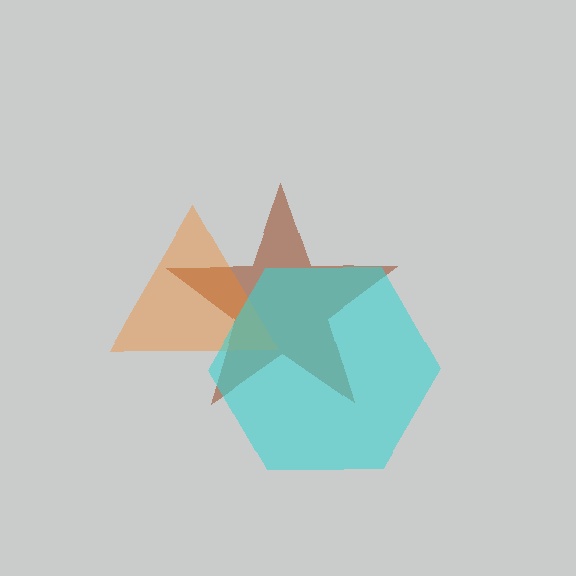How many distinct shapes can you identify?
There are 3 distinct shapes: a brown star, an orange triangle, a cyan hexagon.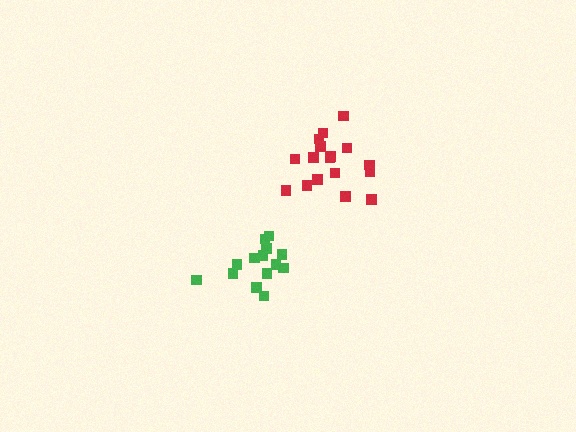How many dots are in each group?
Group 1: 14 dots, Group 2: 17 dots (31 total).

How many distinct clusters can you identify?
There are 2 distinct clusters.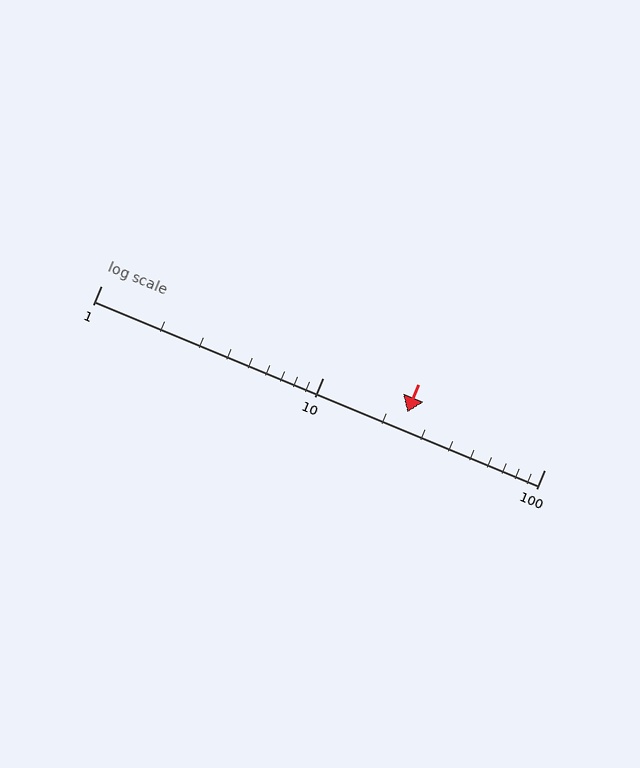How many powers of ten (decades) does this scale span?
The scale spans 2 decades, from 1 to 100.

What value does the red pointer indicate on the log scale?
The pointer indicates approximately 24.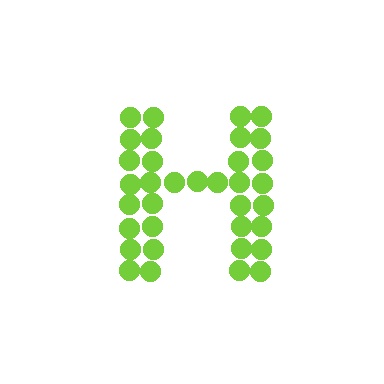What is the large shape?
The large shape is the letter H.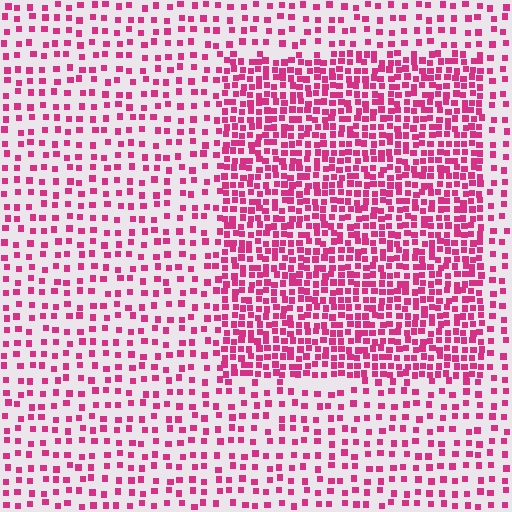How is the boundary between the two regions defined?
The boundary is defined by a change in element density (approximately 2.3x ratio). All elements are the same color, size, and shape.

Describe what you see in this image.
The image contains small magenta elements arranged at two different densities. A rectangle-shaped region is visible where the elements are more densely packed than the surrounding area.